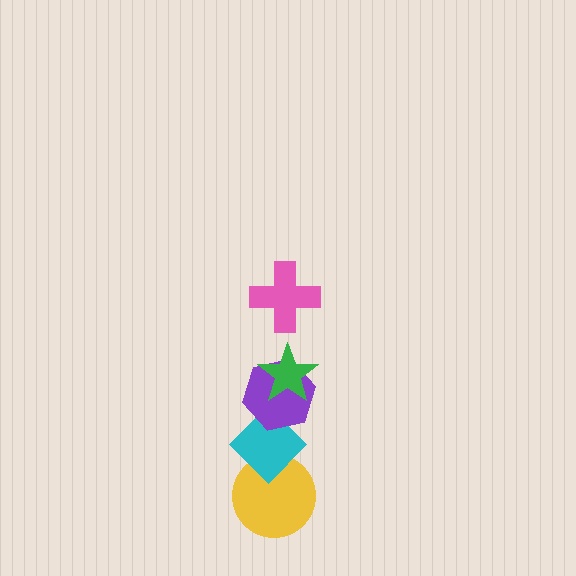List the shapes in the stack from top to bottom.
From top to bottom: the pink cross, the green star, the purple hexagon, the cyan diamond, the yellow circle.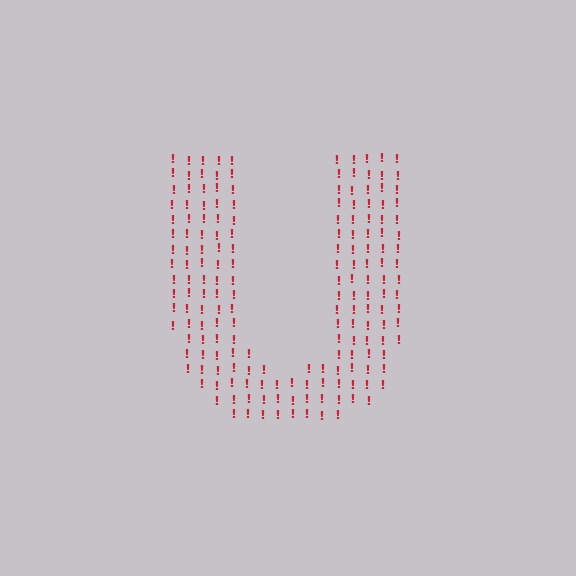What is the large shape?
The large shape is the letter U.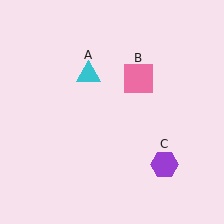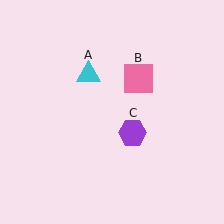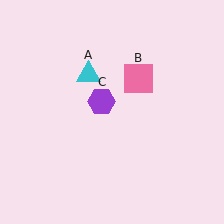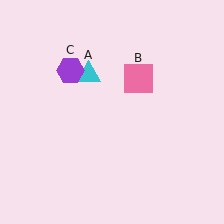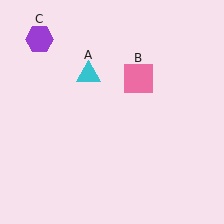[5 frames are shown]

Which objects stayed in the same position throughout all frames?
Cyan triangle (object A) and pink square (object B) remained stationary.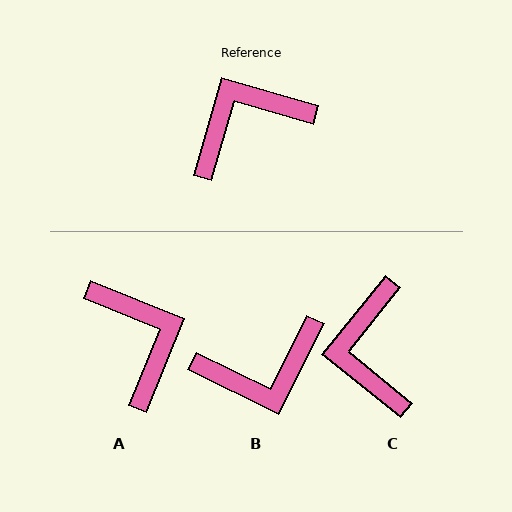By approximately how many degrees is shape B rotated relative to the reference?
Approximately 169 degrees counter-clockwise.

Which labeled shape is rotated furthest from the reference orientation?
B, about 169 degrees away.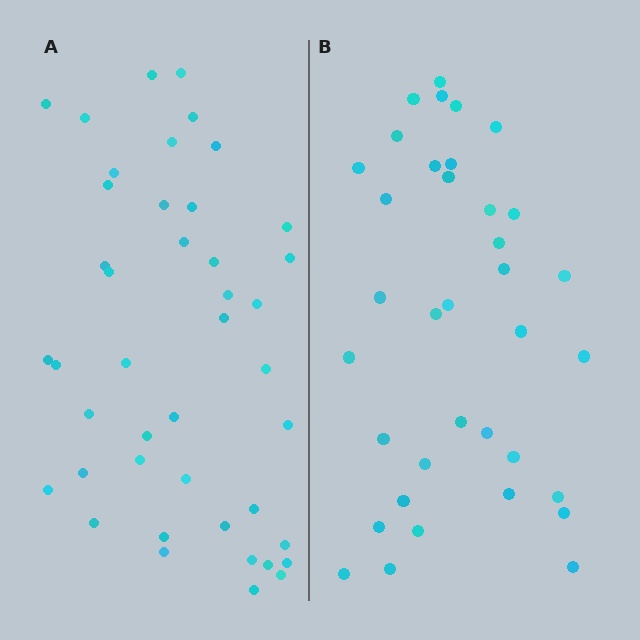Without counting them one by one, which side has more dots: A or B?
Region A (the left region) has more dots.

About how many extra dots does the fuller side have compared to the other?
Region A has roughly 8 or so more dots than region B.